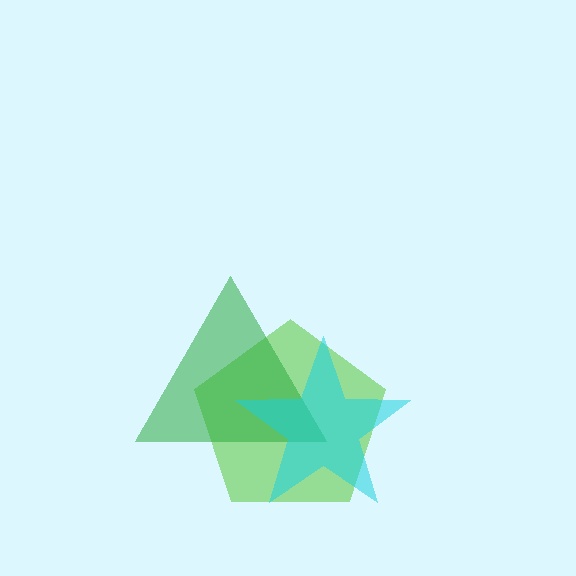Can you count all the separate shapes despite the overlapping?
Yes, there are 3 separate shapes.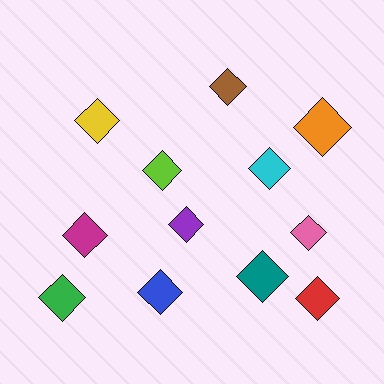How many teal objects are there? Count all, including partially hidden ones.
There is 1 teal object.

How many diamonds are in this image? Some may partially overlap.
There are 12 diamonds.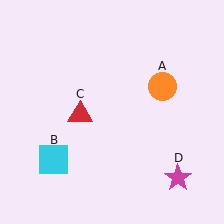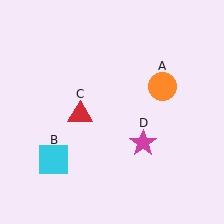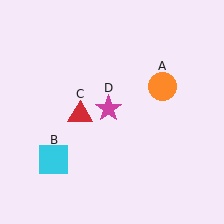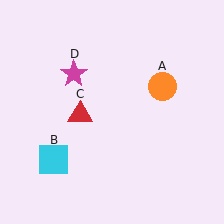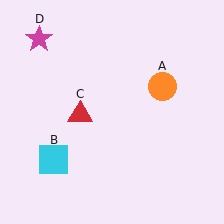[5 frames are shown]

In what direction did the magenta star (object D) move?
The magenta star (object D) moved up and to the left.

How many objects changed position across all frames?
1 object changed position: magenta star (object D).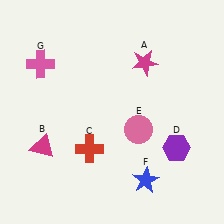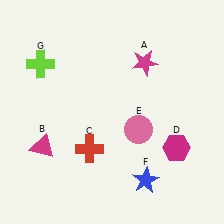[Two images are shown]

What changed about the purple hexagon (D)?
In Image 1, D is purple. In Image 2, it changed to magenta.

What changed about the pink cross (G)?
In Image 1, G is pink. In Image 2, it changed to lime.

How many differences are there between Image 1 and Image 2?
There are 2 differences between the two images.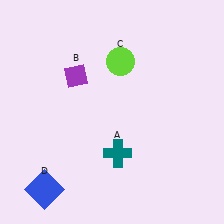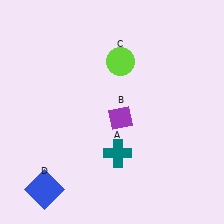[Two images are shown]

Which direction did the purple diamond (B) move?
The purple diamond (B) moved right.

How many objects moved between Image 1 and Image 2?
1 object moved between the two images.